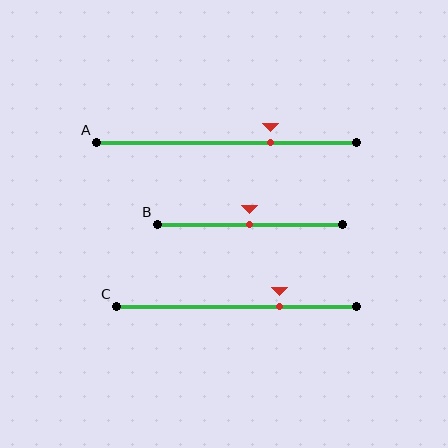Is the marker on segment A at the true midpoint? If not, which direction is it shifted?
No, the marker on segment A is shifted to the right by about 17% of the segment length.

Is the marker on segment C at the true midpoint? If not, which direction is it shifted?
No, the marker on segment C is shifted to the right by about 18% of the segment length.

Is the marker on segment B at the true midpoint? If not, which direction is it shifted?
Yes, the marker on segment B is at the true midpoint.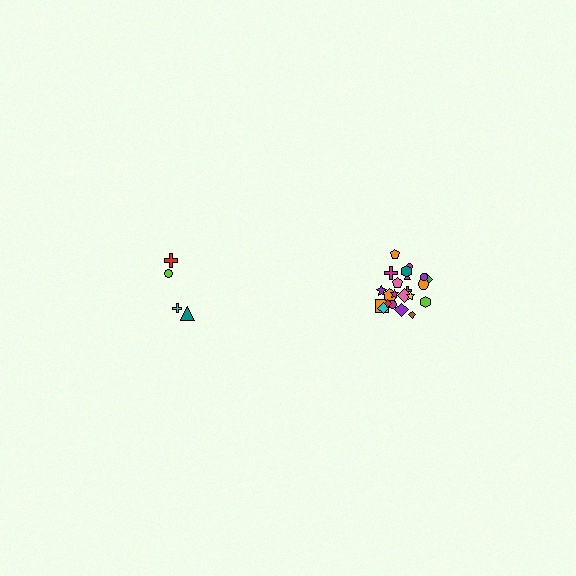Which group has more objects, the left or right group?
The right group.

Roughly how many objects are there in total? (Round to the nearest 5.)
Roughly 25 objects in total.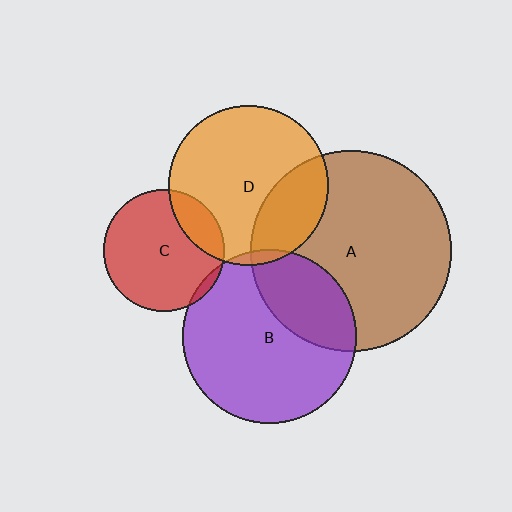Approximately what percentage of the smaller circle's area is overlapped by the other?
Approximately 5%.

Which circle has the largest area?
Circle A (brown).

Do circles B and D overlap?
Yes.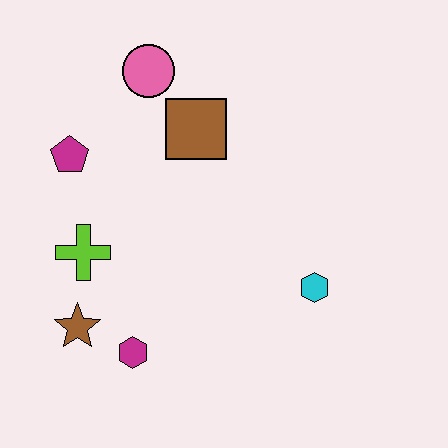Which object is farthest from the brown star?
The pink circle is farthest from the brown star.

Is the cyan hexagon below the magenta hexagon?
No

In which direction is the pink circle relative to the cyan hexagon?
The pink circle is above the cyan hexagon.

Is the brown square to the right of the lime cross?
Yes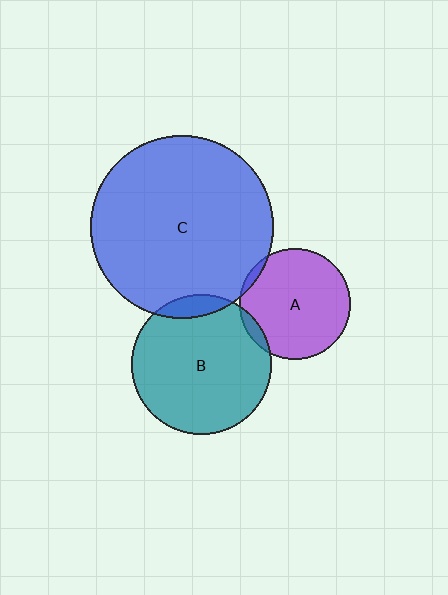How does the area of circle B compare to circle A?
Approximately 1.6 times.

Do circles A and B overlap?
Yes.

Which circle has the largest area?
Circle C (blue).